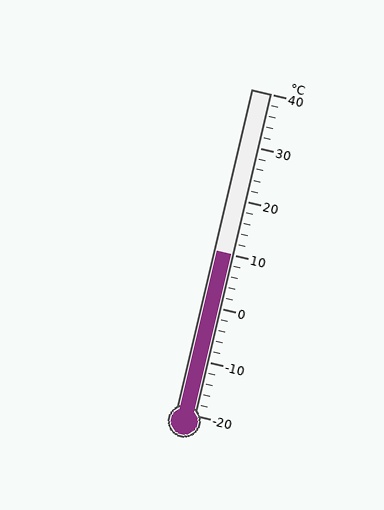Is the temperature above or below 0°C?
The temperature is above 0°C.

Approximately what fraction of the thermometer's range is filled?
The thermometer is filled to approximately 50% of its range.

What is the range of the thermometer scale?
The thermometer scale ranges from -20°C to 40°C.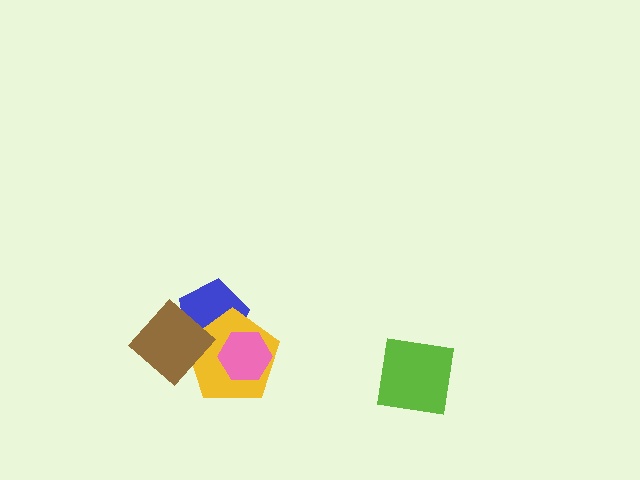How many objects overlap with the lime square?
0 objects overlap with the lime square.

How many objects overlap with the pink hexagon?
2 objects overlap with the pink hexagon.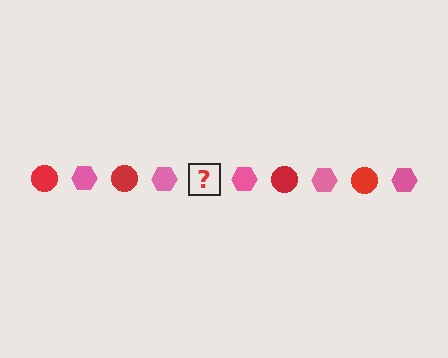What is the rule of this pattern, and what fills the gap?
The rule is that the pattern alternates between red circle and pink hexagon. The gap should be filled with a red circle.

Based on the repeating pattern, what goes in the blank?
The blank should be a red circle.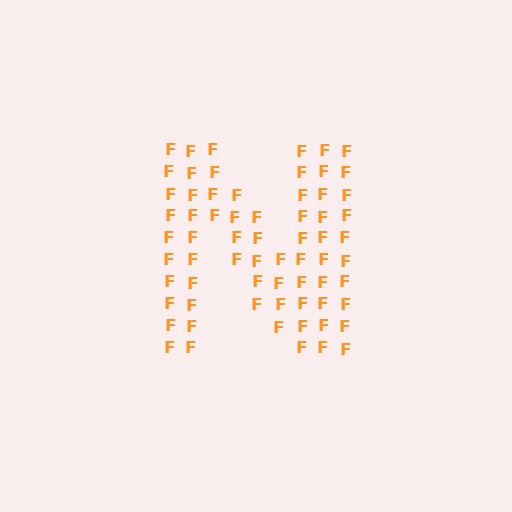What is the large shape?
The large shape is the letter N.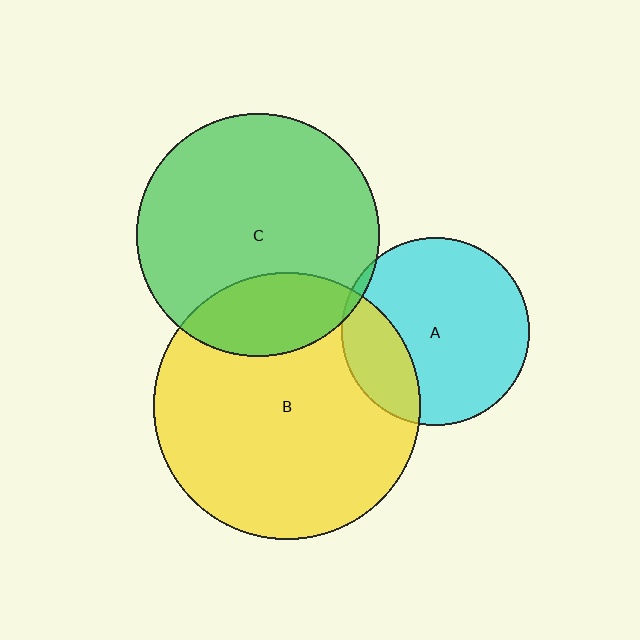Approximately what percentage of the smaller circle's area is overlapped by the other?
Approximately 5%.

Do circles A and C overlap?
Yes.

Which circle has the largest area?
Circle B (yellow).